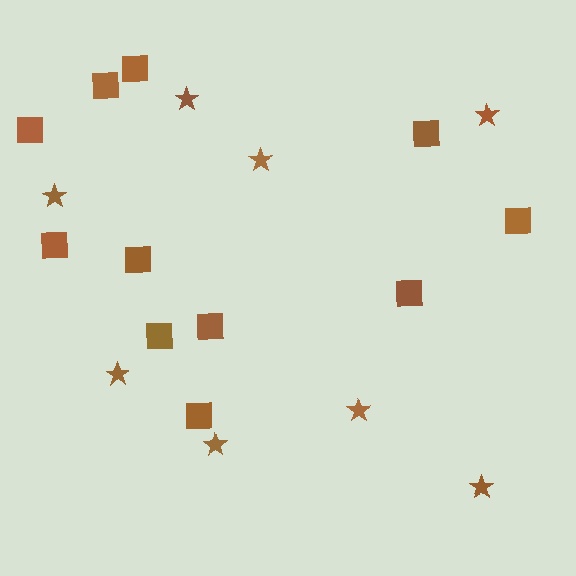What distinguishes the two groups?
There are 2 groups: one group of stars (8) and one group of squares (11).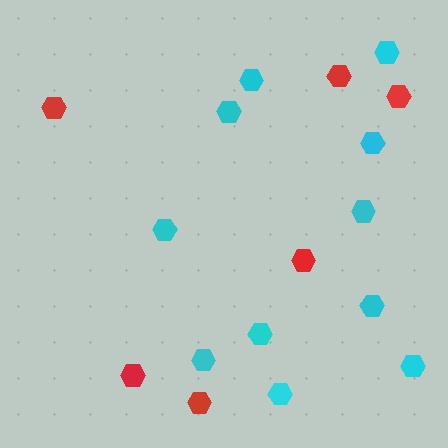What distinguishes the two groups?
There are 2 groups: one group of cyan hexagons (11) and one group of red hexagons (6).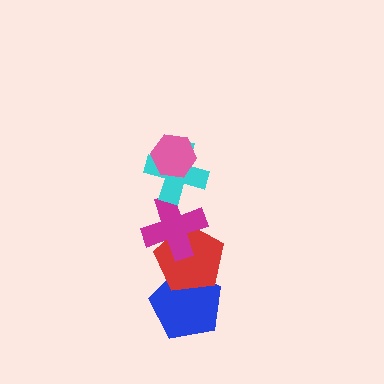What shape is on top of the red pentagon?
The magenta cross is on top of the red pentagon.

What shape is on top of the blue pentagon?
The red pentagon is on top of the blue pentagon.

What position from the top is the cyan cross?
The cyan cross is 2nd from the top.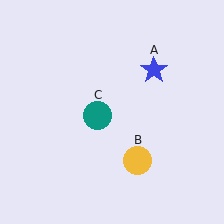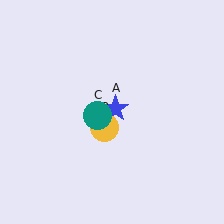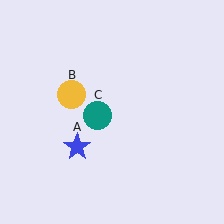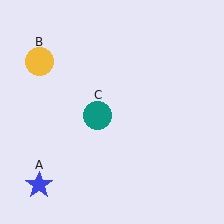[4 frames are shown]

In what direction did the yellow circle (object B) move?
The yellow circle (object B) moved up and to the left.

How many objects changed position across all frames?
2 objects changed position: blue star (object A), yellow circle (object B).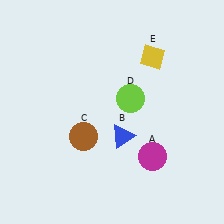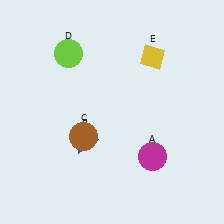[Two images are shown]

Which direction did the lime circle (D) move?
The lime circle (D) moved left.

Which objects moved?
The objects that moved are: the blue triangle (B), the lime circle (D).